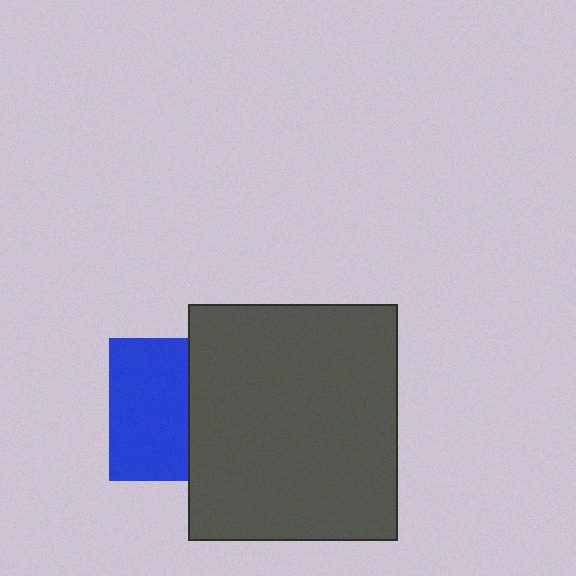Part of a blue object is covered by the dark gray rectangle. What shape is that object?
It is a square.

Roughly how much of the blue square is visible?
About half of it is visible (roughly 54%).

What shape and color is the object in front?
The object in front is a dark gray rectangle.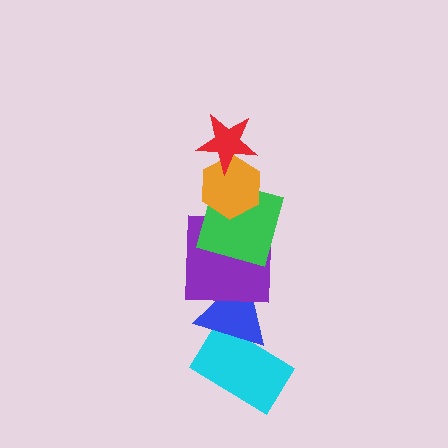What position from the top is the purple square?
The purple square is 4th from the top.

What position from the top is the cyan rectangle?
The cyan rectangle is 6th from the top.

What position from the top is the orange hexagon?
The orange hexagon is 2nd from the top.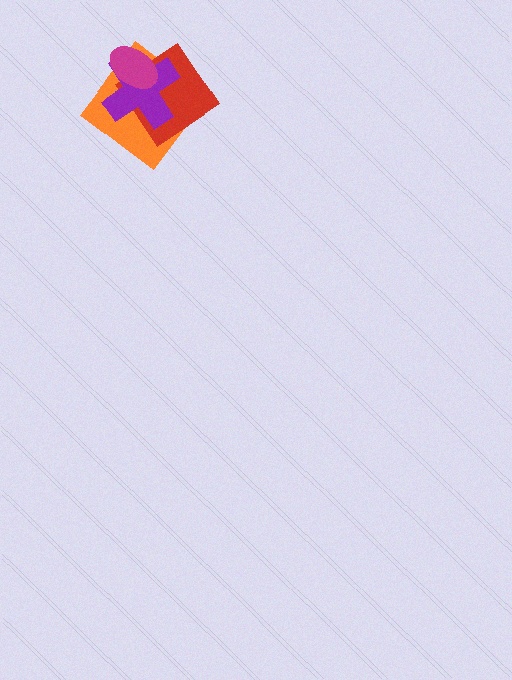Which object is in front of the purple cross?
The magenta ellipse is in front of the purple cross.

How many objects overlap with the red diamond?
3 objects overlap with the red diamond.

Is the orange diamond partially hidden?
Yes, it is partially covered by another shape.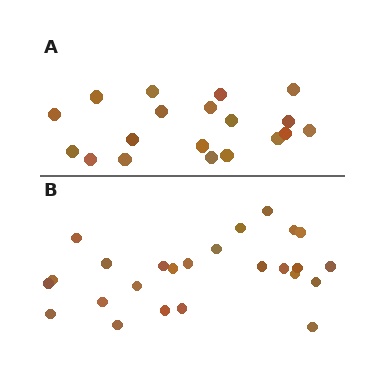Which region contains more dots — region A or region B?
Region B (the bottom region) has more dots.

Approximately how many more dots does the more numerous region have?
Region B has about 6 more dots than region A.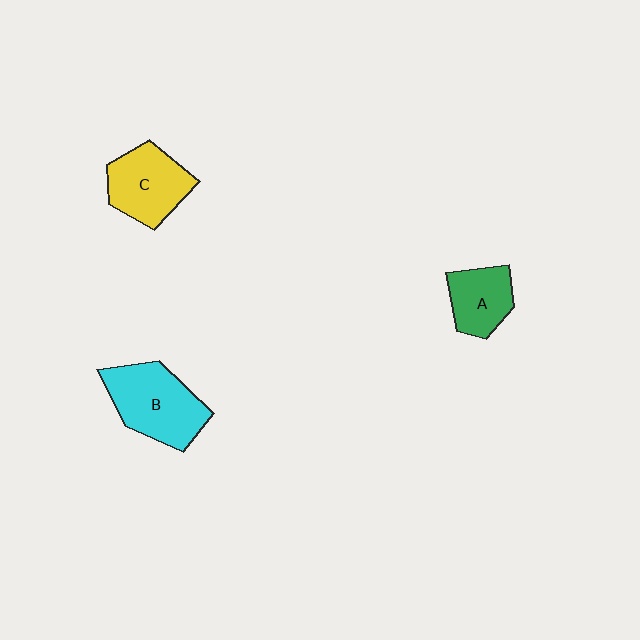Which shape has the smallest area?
Shape A (green).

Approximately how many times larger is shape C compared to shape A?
Approximately 1.3 times.